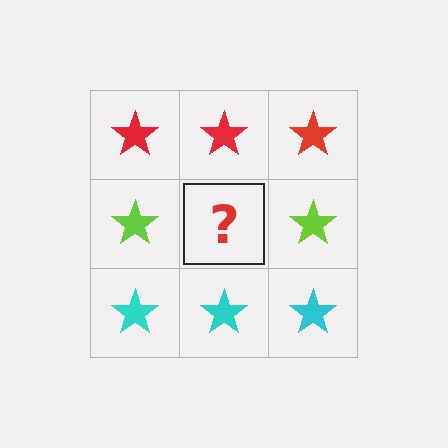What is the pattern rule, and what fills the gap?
The rule is that each row has a consistent color. The gap should be filled with a lime star.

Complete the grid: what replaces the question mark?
The question mark should be replaced with a lime star.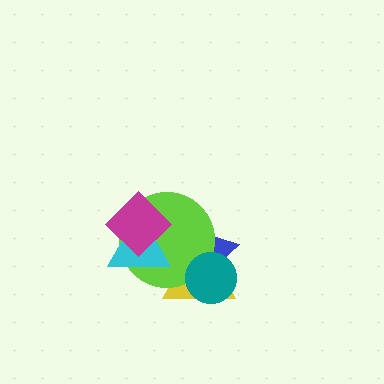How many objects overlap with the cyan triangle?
4 objects overlap with the cyan triangle.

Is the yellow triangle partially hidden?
Yes, it is partially covered by another shape.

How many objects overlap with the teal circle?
3 objects overlap with the teal circle.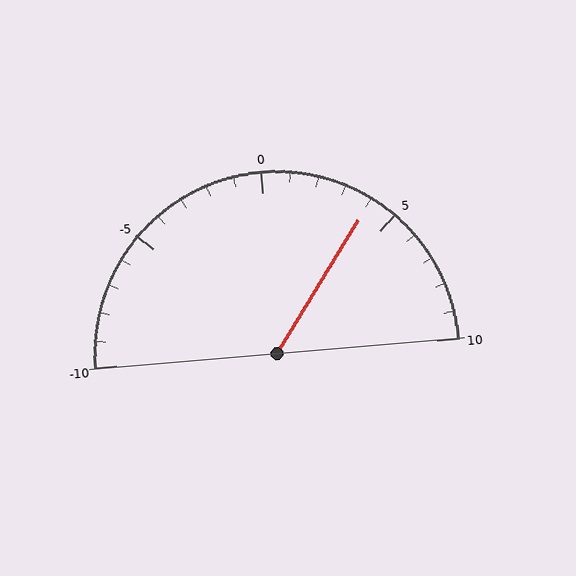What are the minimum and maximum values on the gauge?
The gauge ranges from -10 to 10.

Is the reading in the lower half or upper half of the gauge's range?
The reading is in the upper half of the range (-10 to 10).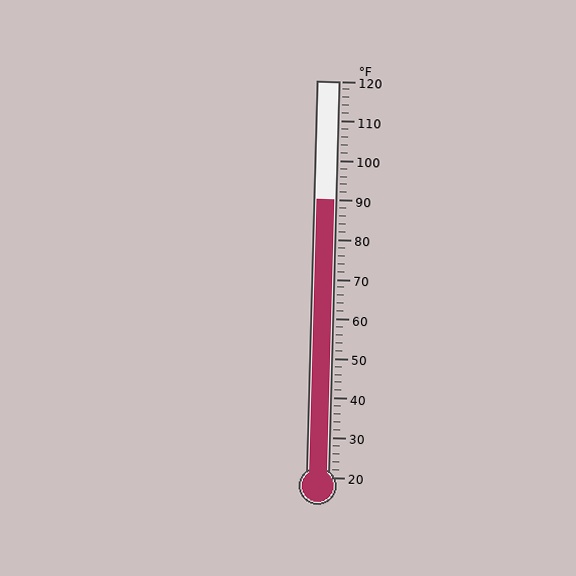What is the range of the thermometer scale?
The thermometer scale ranges from 20°F to 120°F.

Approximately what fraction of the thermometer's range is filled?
The thermometer is filled to approximately 70% of its range.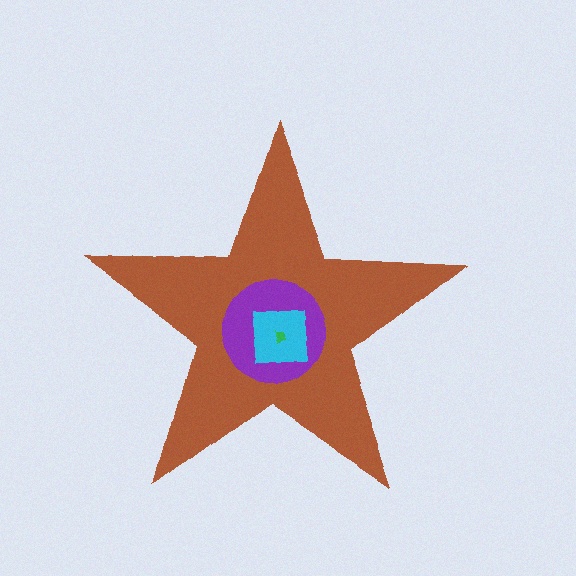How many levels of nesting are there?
4.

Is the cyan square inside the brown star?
Yes.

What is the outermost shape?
The brown star.